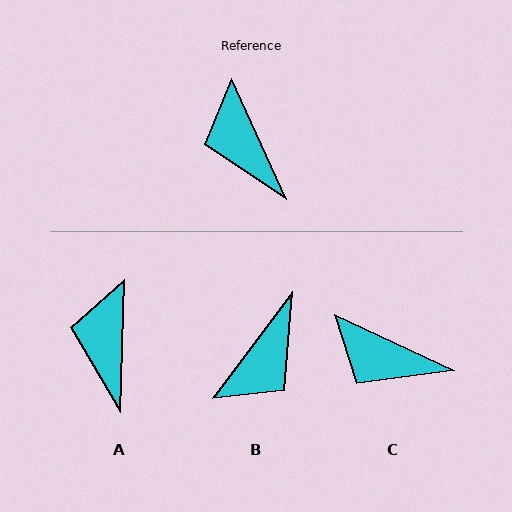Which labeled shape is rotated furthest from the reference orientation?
B, about 119 degrees away.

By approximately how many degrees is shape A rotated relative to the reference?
Approximately 26 degrees clockwise.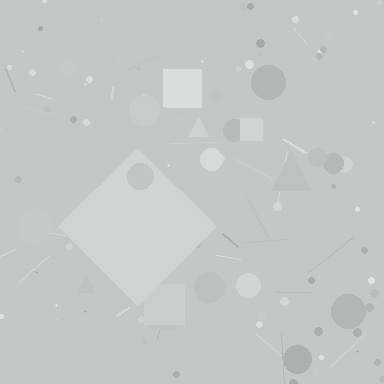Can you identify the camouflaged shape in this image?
The camouflaged shape is a diamond.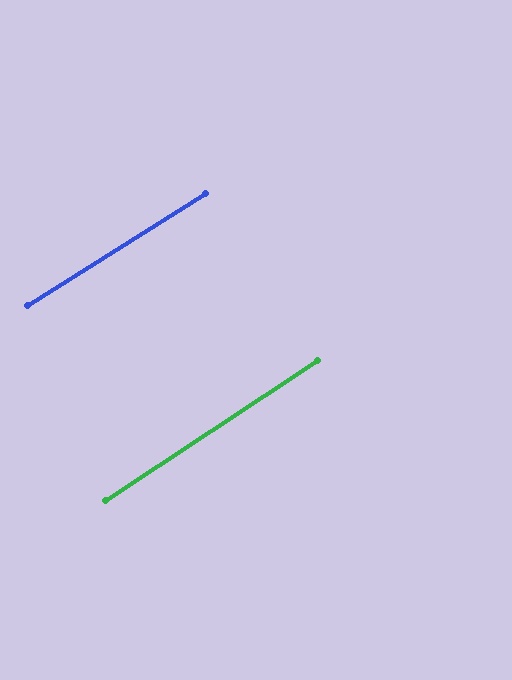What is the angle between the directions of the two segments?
Approximately 2 degrees.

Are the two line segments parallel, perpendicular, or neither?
Parallel — their directions differ by only 1.5°.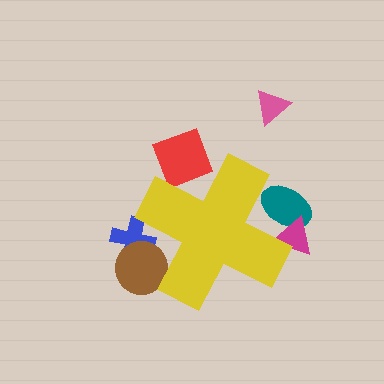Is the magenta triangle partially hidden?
Yes, the magenta triangle is partially hidden behind the yellow cross.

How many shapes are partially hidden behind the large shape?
5 shapes are partially hidden.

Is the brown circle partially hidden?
Yes, the brown circle is partially hidden behind the yellow cross.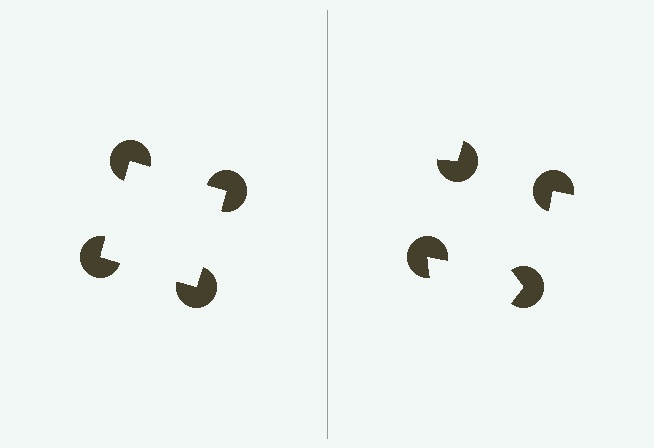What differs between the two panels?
The pac-man discs are positioned identically on both sides; only the wedge orientations differ. On the left they align to a square; on the right they are misaligned.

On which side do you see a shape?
An illusory square appears on the left side. On the right side the wedge cuts are rotated, so no coherent shape forms.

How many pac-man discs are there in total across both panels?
8 — 4 on each side.